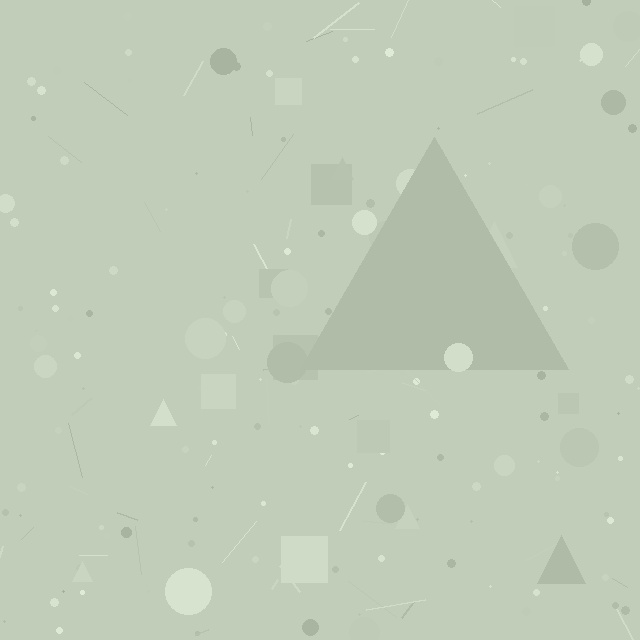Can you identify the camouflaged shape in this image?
The camouflaged shape is a triangle.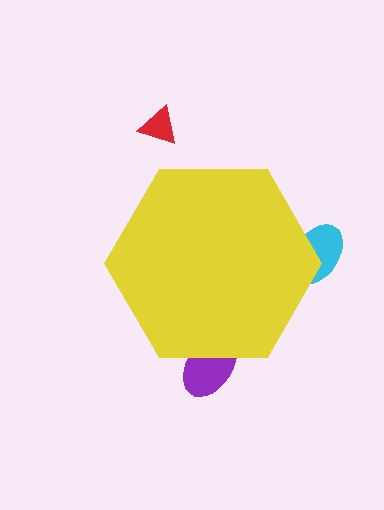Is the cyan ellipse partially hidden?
Yes, the cyan ellipse is partially hidden behind the yellow hexagon.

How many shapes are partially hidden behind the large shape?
2 shapes are partially hidden.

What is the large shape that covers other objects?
A yellow hexagon.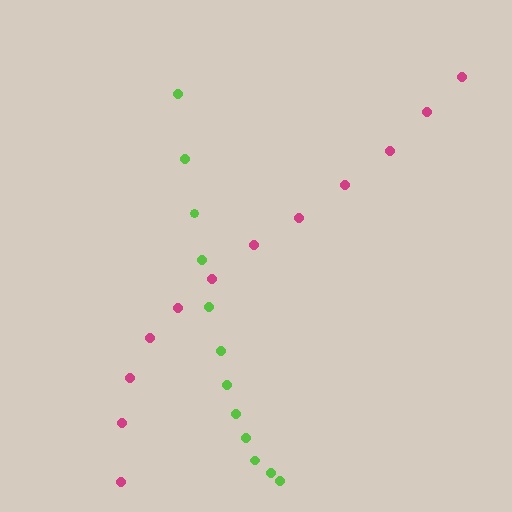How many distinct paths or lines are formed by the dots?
There are 2 distinct paths.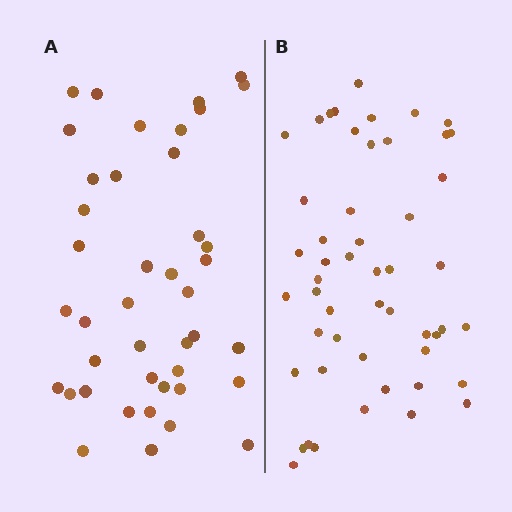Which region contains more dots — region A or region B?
Region B (the right region) has more dots.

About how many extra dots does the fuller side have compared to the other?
Region B has roughly 8 or so more dots than region A.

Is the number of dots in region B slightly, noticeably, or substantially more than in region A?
Region B has only slightly more — the two regions are fairly close. The ratio is roughly 1.2 to 1.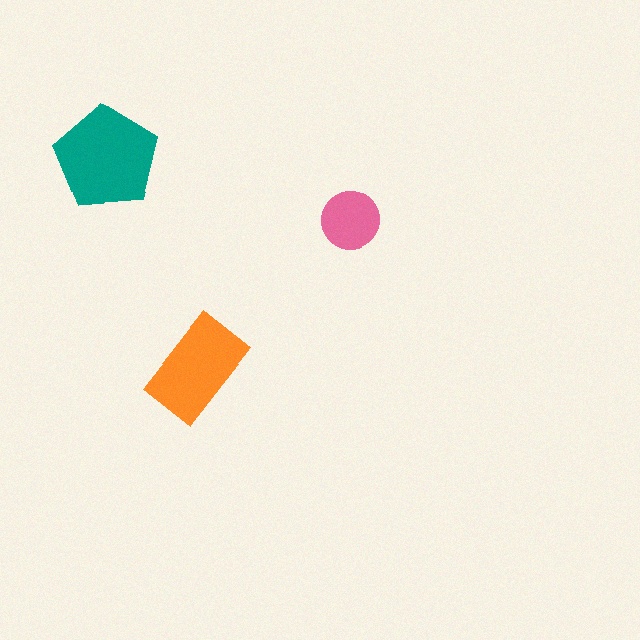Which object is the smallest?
The pink circle.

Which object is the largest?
The teal pentagon.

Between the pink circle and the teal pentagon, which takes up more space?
The teal pentagon.